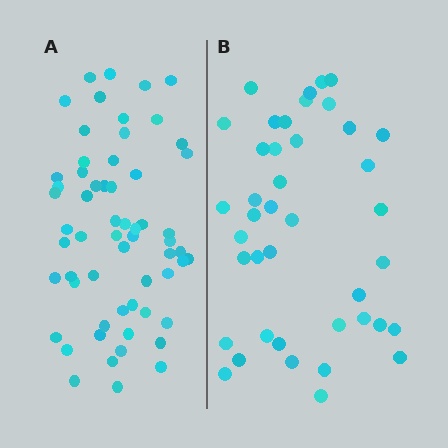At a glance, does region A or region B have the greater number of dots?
Region A (the left region) has more dots.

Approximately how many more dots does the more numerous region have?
Region A has approximately 20 more dots than region B.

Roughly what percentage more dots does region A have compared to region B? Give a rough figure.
About 45% more.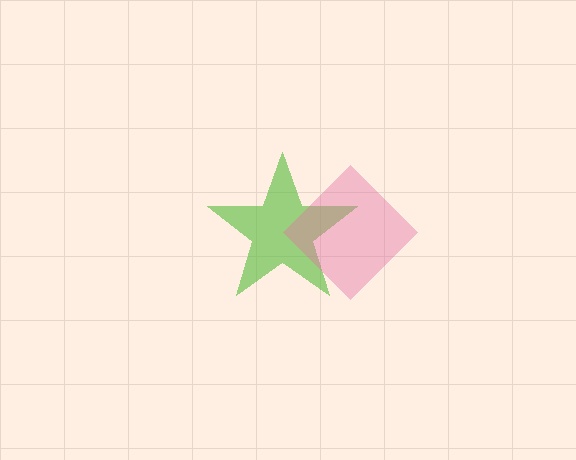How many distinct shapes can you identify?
There are 2 distinct shapes: a lime star, a pink diamond.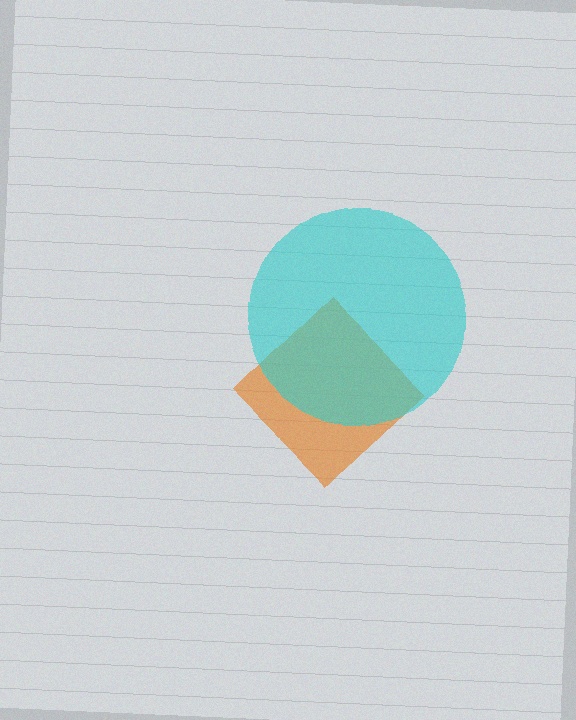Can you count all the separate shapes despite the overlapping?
Yes, there are 2 separate shapes.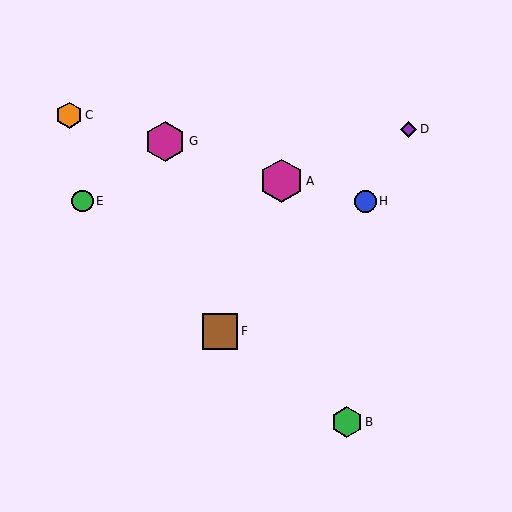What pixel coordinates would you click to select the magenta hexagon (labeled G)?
Click at (165, 141) to select the magenta hexagon G.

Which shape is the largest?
The magenta hexagon (labeled A) is the largest.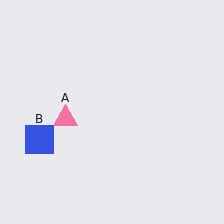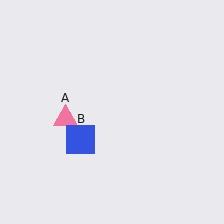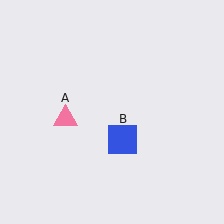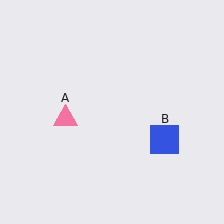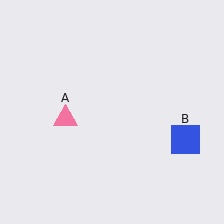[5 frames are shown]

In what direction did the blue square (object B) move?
The blue square (object B) moved right.